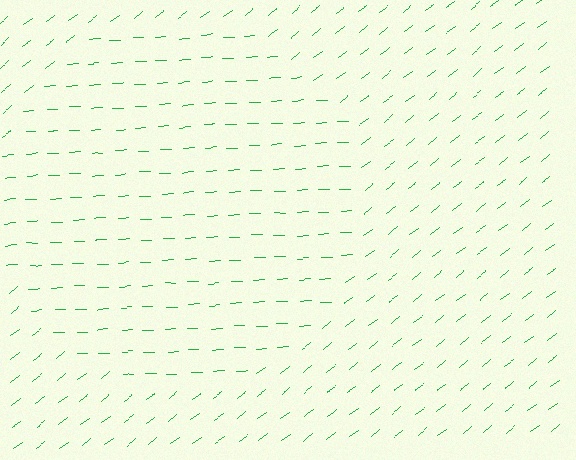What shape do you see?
I see a circle.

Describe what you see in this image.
The image is filled with small green line segments. A circle region in the image has lines oriented differently from the surrounding lines, creating a visible texture boundary.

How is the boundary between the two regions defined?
The boundary is defined purely by a change in line orientation (approximately 35 degrees difference). All lines are the same color and thickness.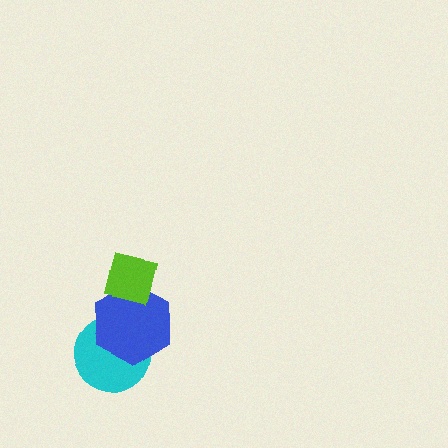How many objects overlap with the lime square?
1 object overlaps with the lime square.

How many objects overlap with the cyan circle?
1 object overlaps with the cyan circle.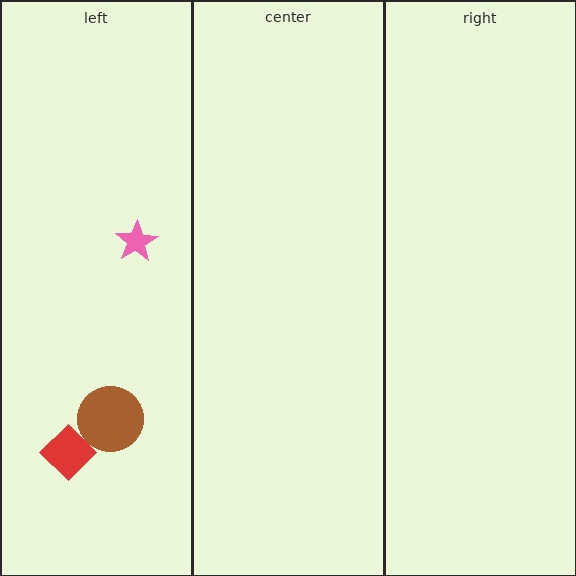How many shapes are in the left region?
3.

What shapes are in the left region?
The brown circle, the pink star, the red diamond.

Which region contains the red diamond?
The left region.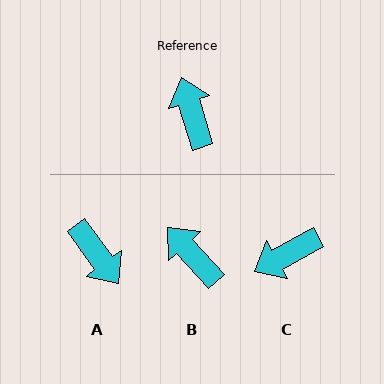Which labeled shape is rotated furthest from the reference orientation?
A, about 161 degrees away.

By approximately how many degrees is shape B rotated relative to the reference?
Approximately 25 degrees counter-clockwise.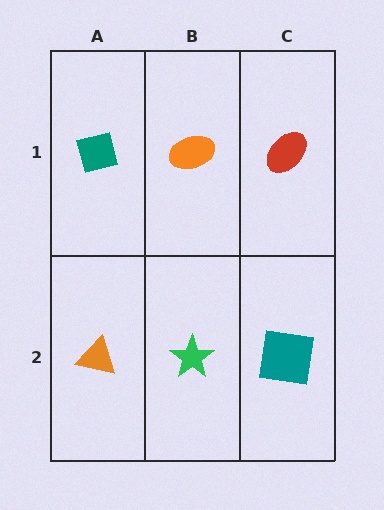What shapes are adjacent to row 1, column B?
A green star (row 2, column B), a teal square (row 1, column A), a red ellipse (row 1, column C).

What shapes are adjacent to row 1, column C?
A teal square (row 2, column C), an orange ellipse (row 1, column B).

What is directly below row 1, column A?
An orange triangle.